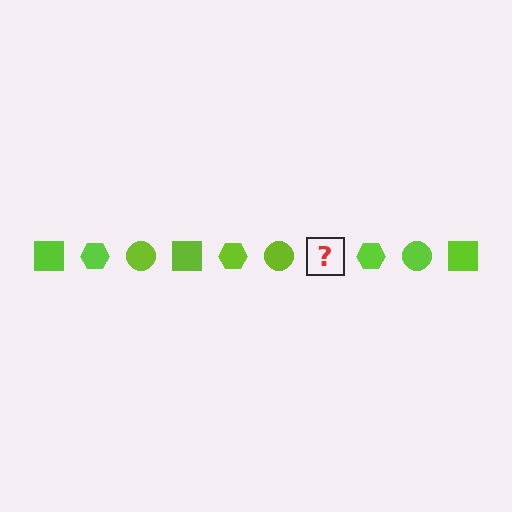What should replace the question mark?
The question mark should be replaced with a lime square.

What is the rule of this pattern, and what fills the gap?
The rule is that the pattern cycles through square, hexagon, circle shapes in lime. The gap should be filled with a lime square.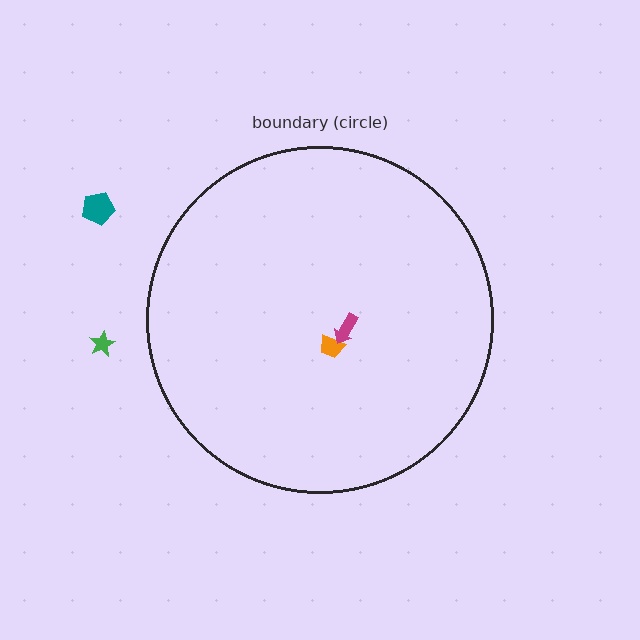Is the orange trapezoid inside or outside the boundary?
Inside.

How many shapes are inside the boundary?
2 inside, 2 outside.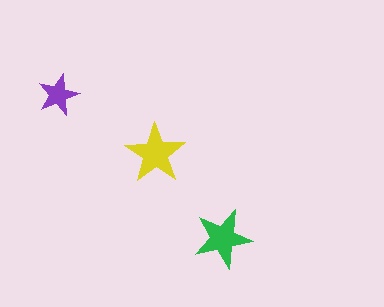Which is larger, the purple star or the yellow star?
The yellow one.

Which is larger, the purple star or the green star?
The green one.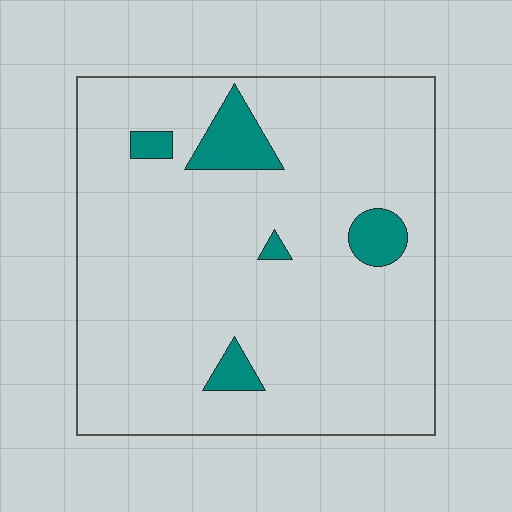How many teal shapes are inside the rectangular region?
5.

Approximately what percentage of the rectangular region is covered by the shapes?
Approximately 10%.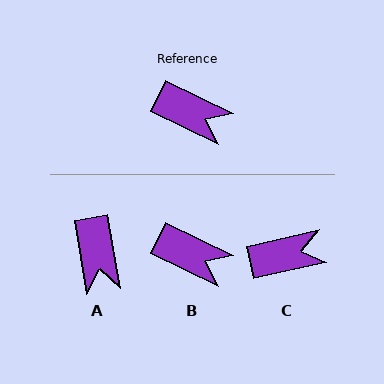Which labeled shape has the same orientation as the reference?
B.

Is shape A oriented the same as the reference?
No, it is off by about 55 degrees.